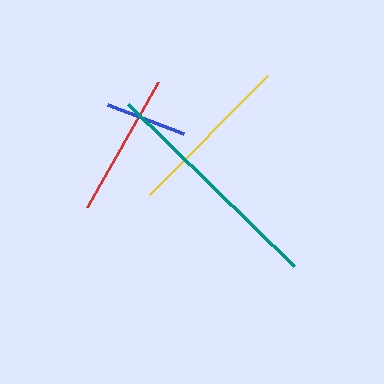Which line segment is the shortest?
The blue line is the shortest at approximately 81 pixels.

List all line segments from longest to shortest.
From longest to shortest: teal, yellow, red, blue.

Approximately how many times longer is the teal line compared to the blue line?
The teal line is approximately 2.9 times the length of the blue line.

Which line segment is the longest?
The teal line is the longest at approximately 232 pixels.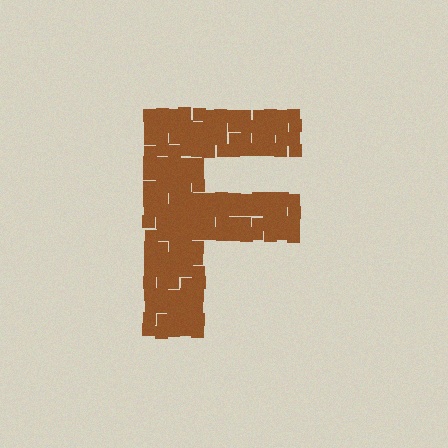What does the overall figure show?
The overall figure shows the letter F.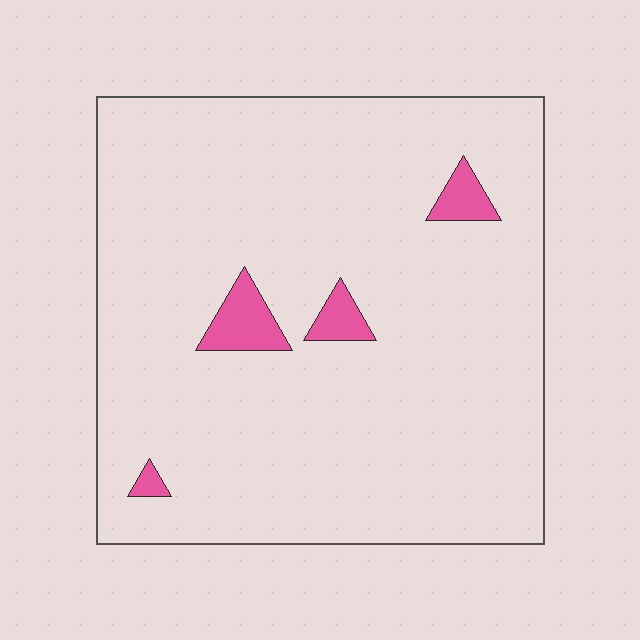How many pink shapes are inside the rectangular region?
4.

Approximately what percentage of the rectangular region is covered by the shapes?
Approximately 5%.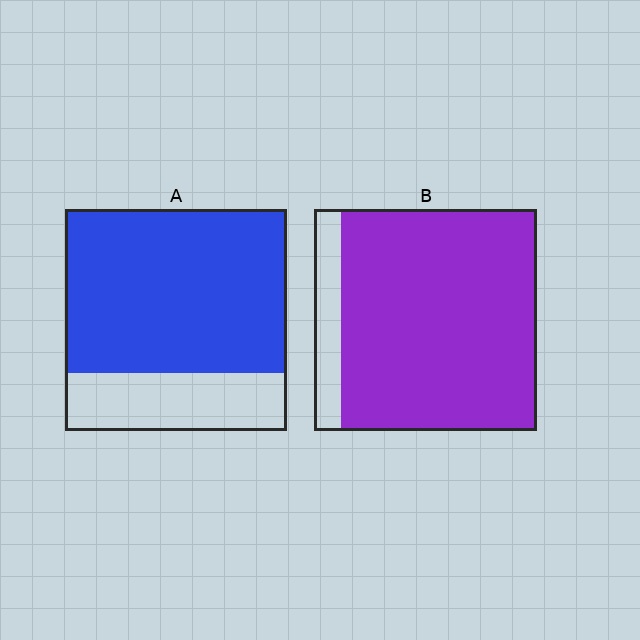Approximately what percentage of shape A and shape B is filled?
A is approximately 75% and B is approximately 90%.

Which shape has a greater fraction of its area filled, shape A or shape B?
Shape B.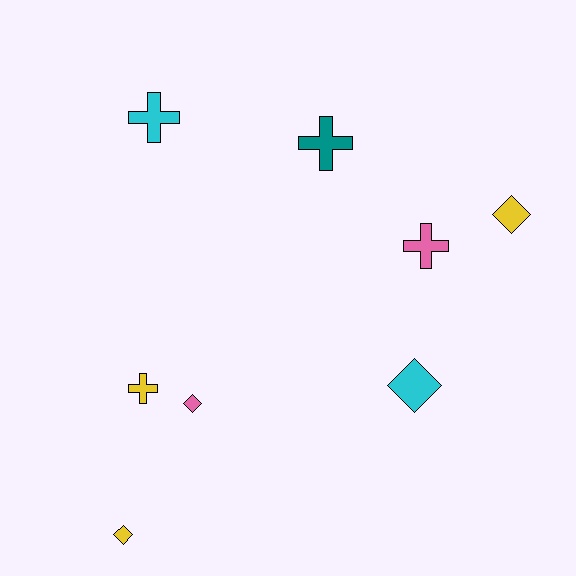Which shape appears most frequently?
Diamond, with 4 objects.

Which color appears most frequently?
Yellow, with 3 objects.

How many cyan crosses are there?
There is 1 cyan cross.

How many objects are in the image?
There are 8 objects.